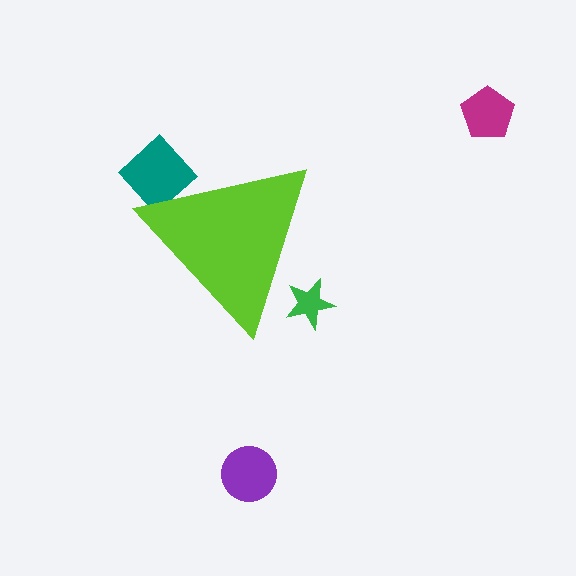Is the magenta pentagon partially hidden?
No, the magenta pentagon is fully visible.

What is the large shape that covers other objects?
A lime triangle.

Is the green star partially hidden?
Yes, the green star is partially hidden behind the lime triangle.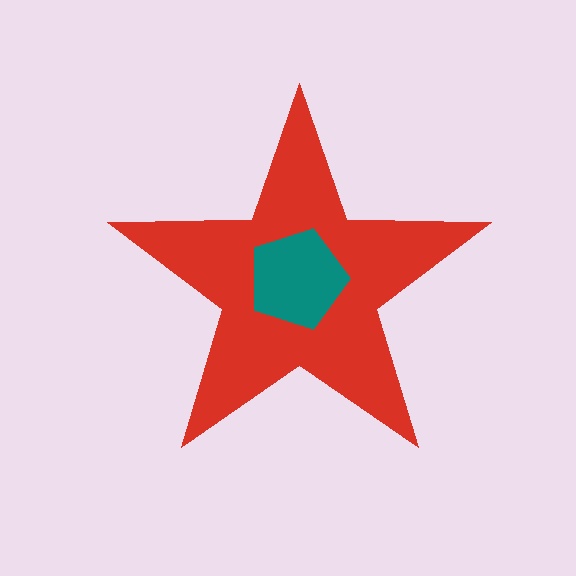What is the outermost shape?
The red star.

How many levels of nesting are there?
2.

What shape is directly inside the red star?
The teal pentagon.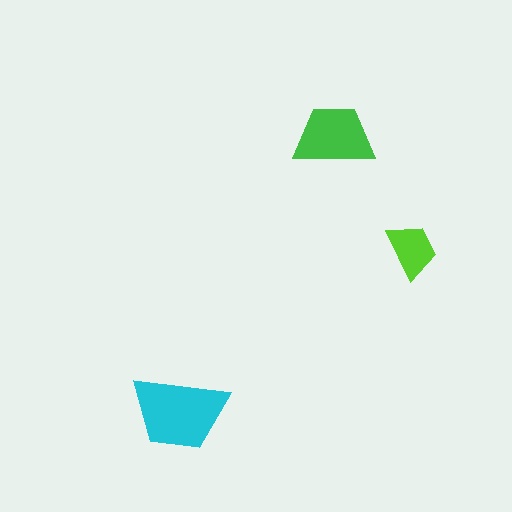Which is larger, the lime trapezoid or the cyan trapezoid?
The cyan one.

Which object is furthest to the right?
The lime trapezoid is rightmost.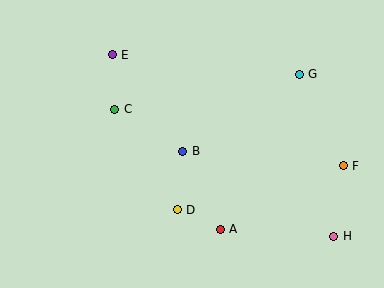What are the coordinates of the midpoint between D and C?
The midpoint between D and C is at (146, 160).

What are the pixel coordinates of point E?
Point E is at (112, 55).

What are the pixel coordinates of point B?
Point B is at (183, 151).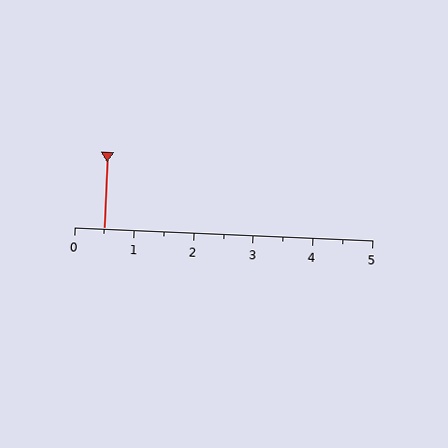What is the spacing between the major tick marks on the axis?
The major ticks are spaced 1 apart.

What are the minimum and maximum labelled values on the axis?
The axis runs from 0 to 5.